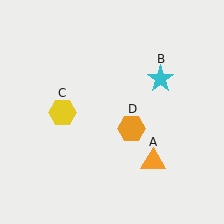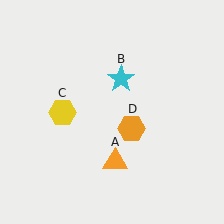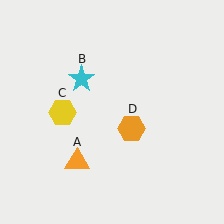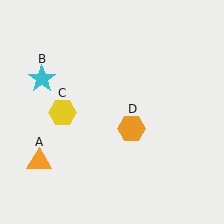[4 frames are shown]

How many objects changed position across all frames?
2 objects changed position: orange triangle (object A), cyan star (object B).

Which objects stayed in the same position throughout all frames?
Yellow hexagon (object C) and orange hexagon (object D) remained stationary.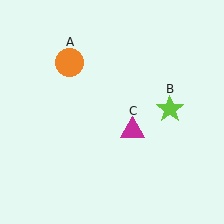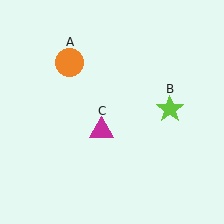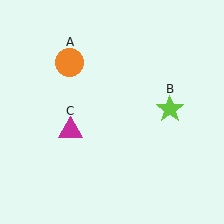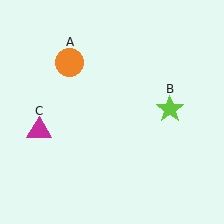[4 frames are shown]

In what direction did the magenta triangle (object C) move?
The magenta triangle (object C) moved left.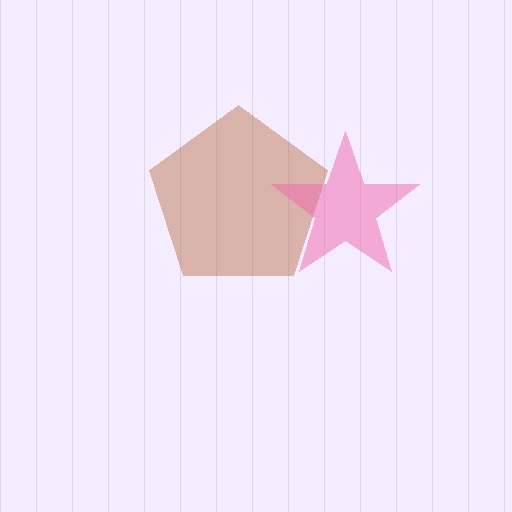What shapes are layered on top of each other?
The layered shapes are: a brown pentagon, a pink star.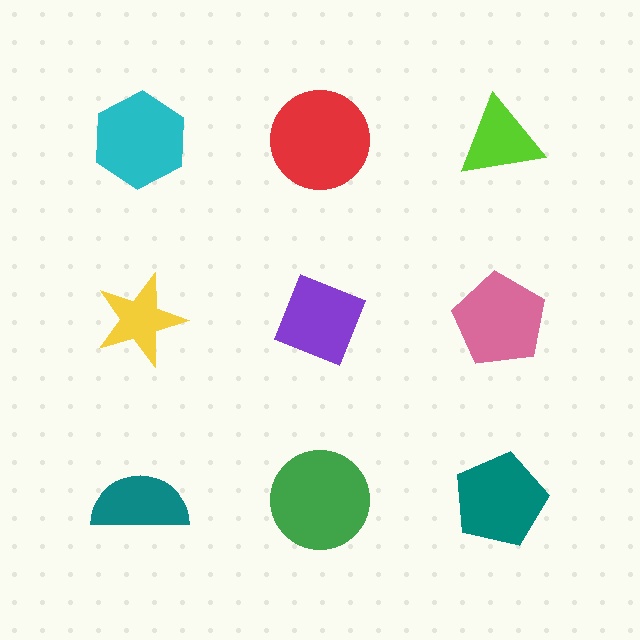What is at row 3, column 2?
A green circle.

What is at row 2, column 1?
A yellow star.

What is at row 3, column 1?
A teal semicircle.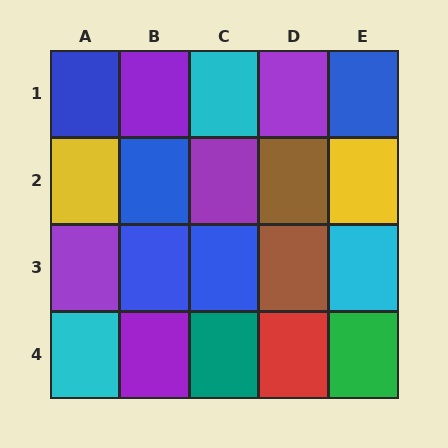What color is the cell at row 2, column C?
Purple.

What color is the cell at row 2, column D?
Brown.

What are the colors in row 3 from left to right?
Purple, blue, blue, brown, cyan.